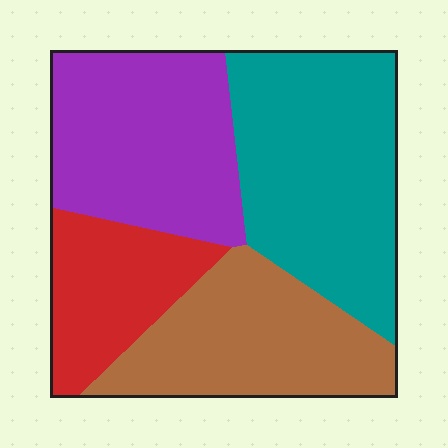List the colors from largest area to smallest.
From largest to smallest: teal, purple, brown, red.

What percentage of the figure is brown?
Brown takes up about one quarter (1/4) of the figure.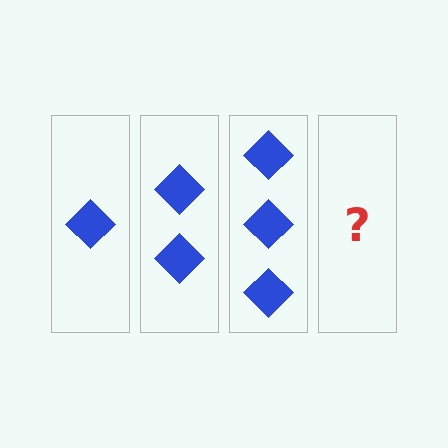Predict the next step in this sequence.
The next step is 4 diamonds.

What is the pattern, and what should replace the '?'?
The pattern is that each step adds one more diamond. The '?' should be 4 diamonds.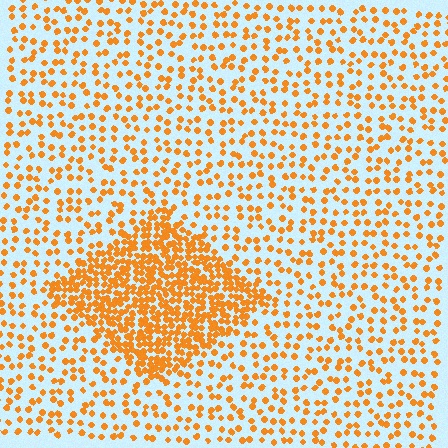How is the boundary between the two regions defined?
The boundary is defined by a change in element density (approximately 2.8x ratio). All elements are the same color, size, and shape.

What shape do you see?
I see a diamond.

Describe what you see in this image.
The image contains small orange elements arranged at two different densities. A diamond-shaped region is visible where the elements are more densely packed than the surrounding area.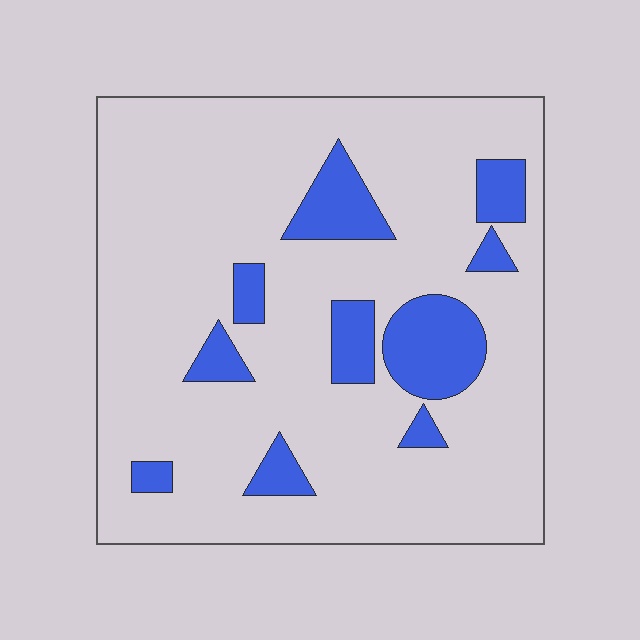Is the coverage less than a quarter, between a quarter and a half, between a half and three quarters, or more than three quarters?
Less than a quarter.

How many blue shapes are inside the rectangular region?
10.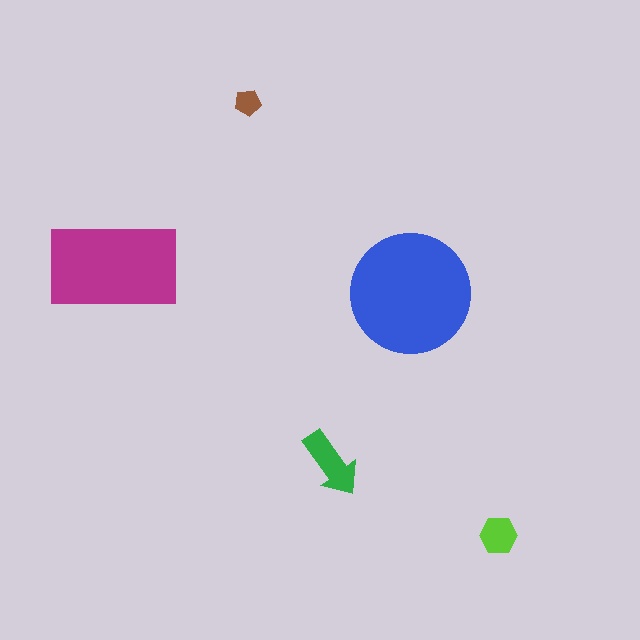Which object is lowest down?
The lime hexagon is bottommost.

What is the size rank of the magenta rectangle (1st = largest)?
2nd.